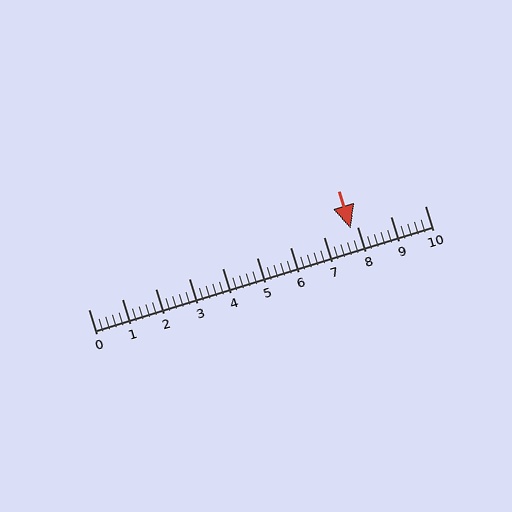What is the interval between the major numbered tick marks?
The major tick marks are spaced 1 units apart.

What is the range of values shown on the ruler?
The ruler shows values from 0 to 10.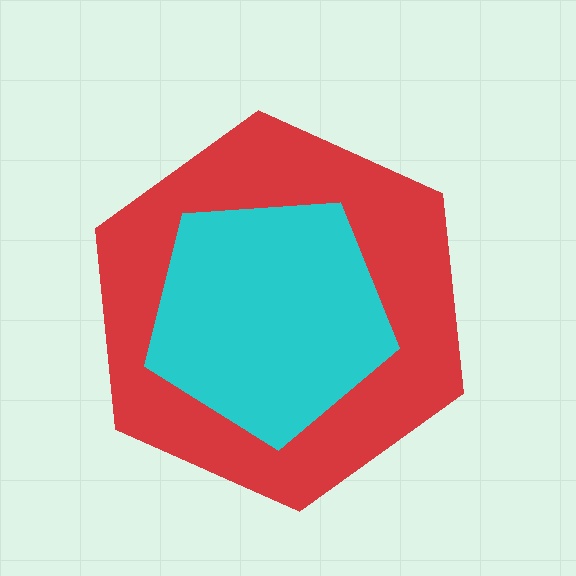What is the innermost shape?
The cyan pentagon.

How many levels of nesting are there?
2.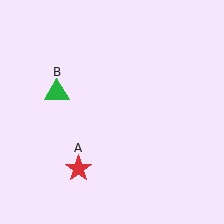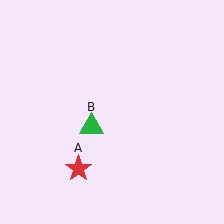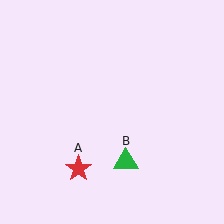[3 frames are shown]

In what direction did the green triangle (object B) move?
The green triangle (object B) moved down and to the right.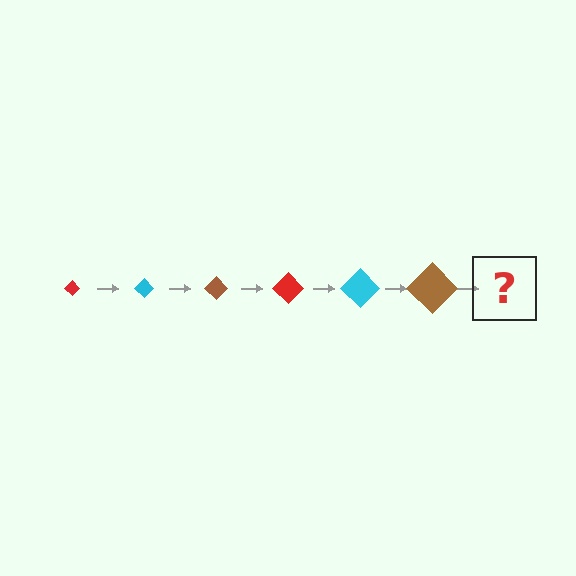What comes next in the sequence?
The next element should be a red diamond, larger than the previous one.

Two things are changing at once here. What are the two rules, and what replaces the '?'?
The two rules are that the diamond grows larger each step and the color cycles through red, cyan, and brown. The '?' should be a red diamond, larger than the previous one.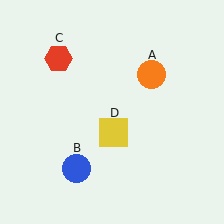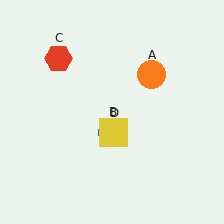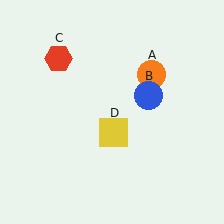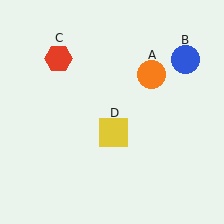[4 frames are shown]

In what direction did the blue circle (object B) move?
The blue circle (object B) moved up and to the right.